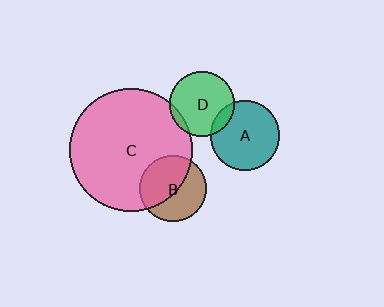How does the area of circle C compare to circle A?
Approximately 3.1 times.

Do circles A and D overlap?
Yes.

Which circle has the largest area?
Circle C (pink).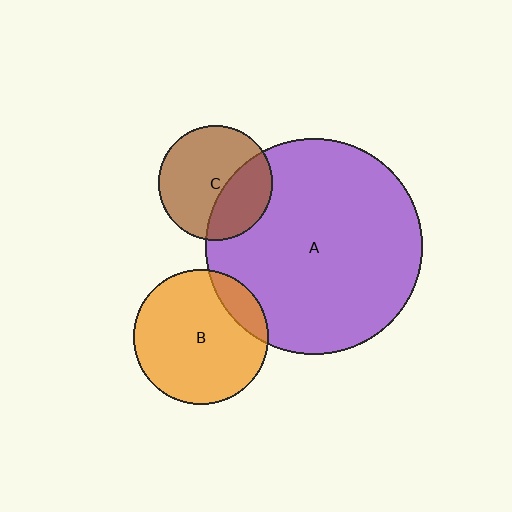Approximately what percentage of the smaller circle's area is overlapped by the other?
Approximately 35%.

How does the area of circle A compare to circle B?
Approximately 2.6 times.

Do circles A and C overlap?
Yes.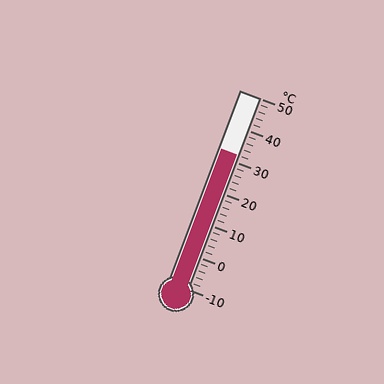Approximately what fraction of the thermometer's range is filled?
The thermometer is filled to approximately 70% of its range.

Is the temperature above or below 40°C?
The temperature is below 40°C.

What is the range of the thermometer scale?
The thermometer scale ranges from -10°C to 50°C.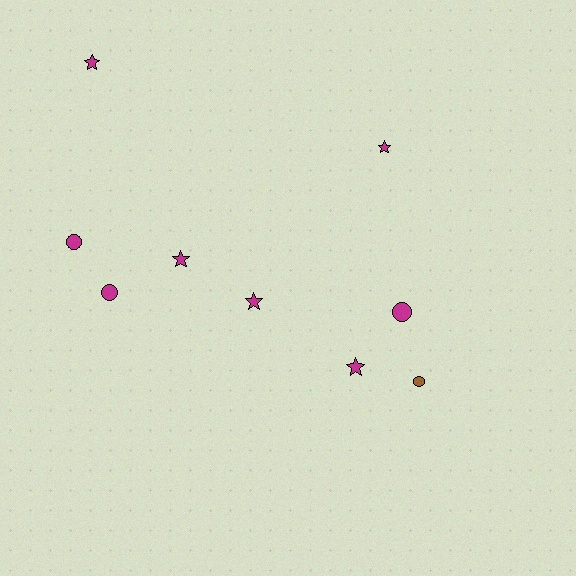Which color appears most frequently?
Magenta, with 8 objects.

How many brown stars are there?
There are no brown stars.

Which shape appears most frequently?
Star, with 5 objects.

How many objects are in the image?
There are 9 objects.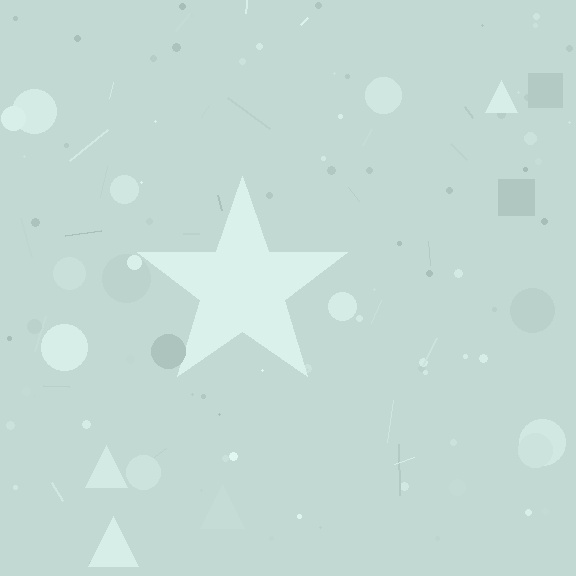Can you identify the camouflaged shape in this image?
The camouflaged shape is a star.